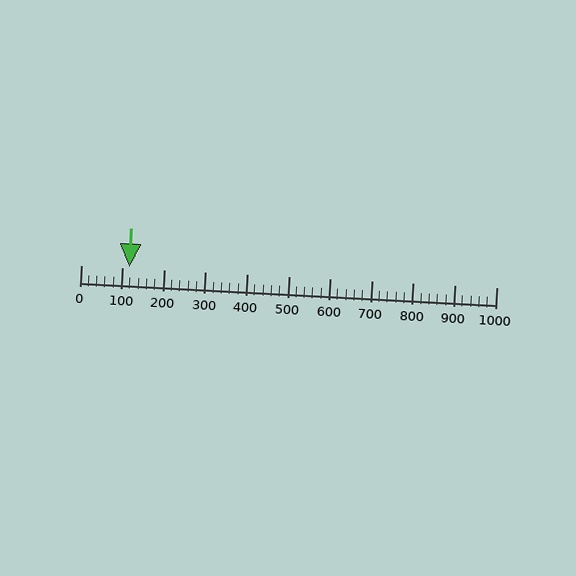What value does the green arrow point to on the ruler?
The green arrow points to approximately 118.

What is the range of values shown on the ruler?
The ruler shows values from 0 to 1000.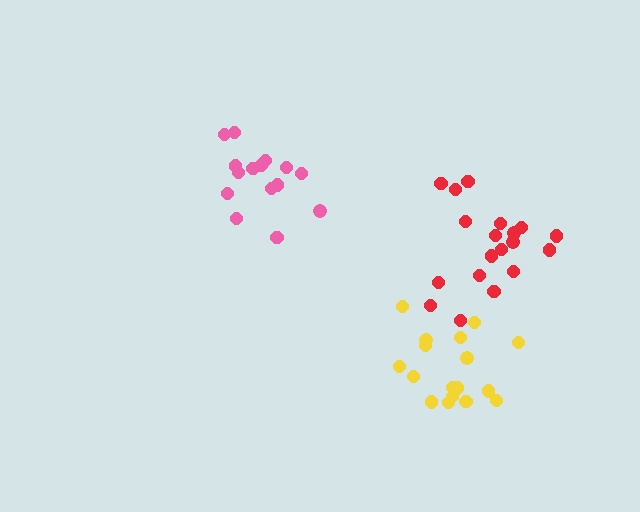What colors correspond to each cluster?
The clusters are colored: pink, yellow, red.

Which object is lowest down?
The yellow cluster is bottommost.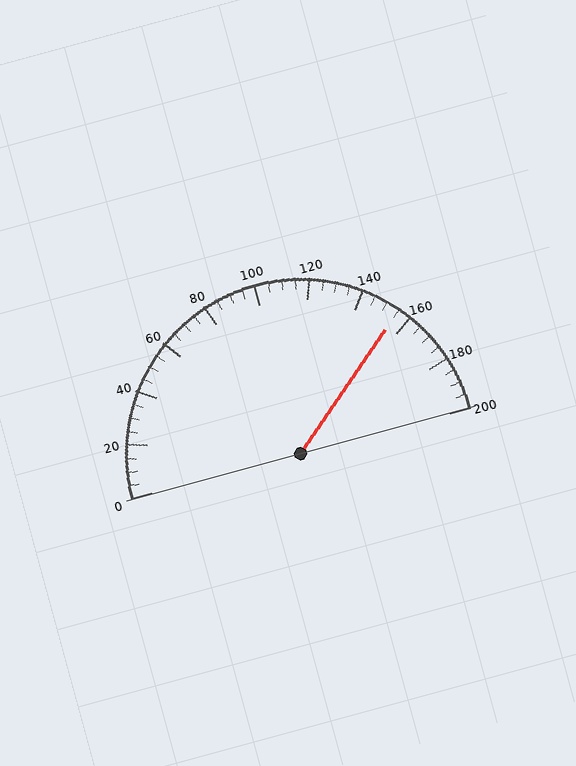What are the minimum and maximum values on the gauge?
The gauge ranges from 0 to 200.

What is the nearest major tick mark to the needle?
The nearest major tick mark is 160.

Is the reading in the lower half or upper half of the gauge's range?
The reading is in the upper half of the range (0 to 200).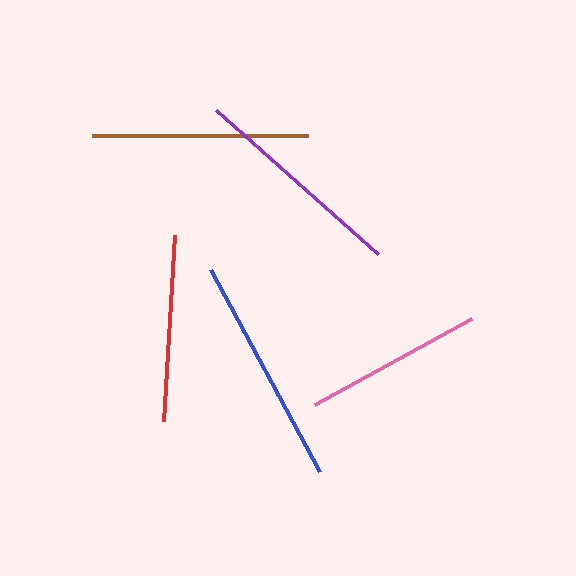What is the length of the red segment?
The red segment is approximately 186 pixels long.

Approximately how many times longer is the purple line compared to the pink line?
The purple line is approximately 1.2 times the length of the pink line.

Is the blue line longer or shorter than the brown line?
The blue line is longer than the brown line.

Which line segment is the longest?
The blue line is the longest at approximately 230 pixels.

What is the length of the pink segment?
The pink segment is approximately 179 pixels long.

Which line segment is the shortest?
The pink line is the shortest at approximately 179 pixels.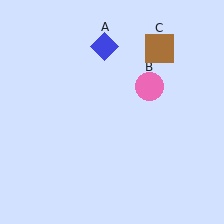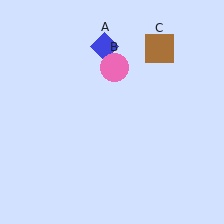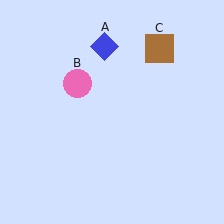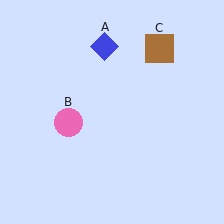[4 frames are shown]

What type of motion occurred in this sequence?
The pink circle (object B) rotated counterclockwise around the center of the scene.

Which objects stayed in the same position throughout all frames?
Blue diamond (object A) and brown square (object C) remained stationary.